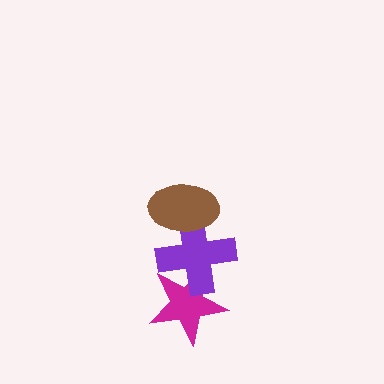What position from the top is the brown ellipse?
The brown ellipse is 1st from the top.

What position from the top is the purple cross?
The purple cross is 2nd from the top.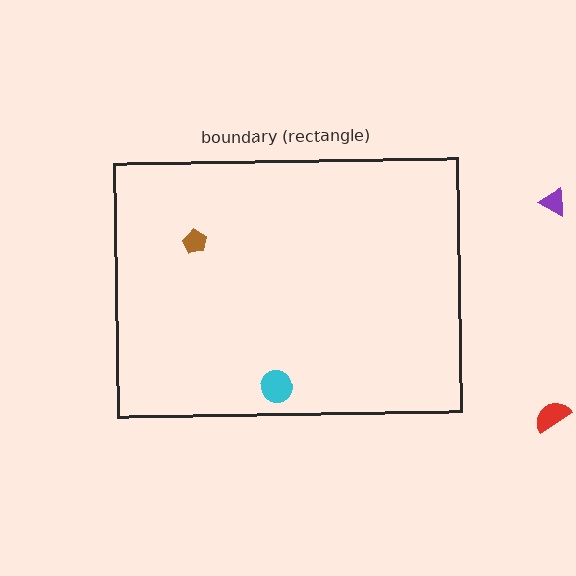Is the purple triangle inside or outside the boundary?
Outside.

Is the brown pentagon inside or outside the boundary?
Inside.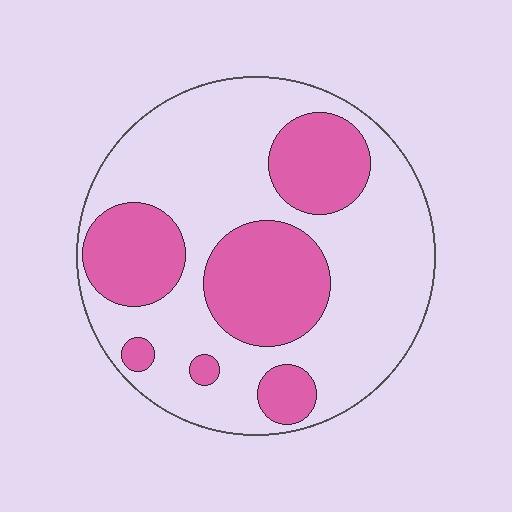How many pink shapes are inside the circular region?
6.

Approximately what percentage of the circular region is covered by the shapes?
Approximately 35%.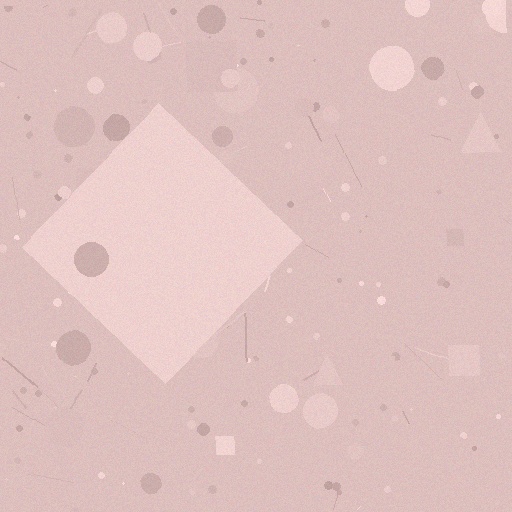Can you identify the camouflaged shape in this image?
The camouflaged shape is a diamond.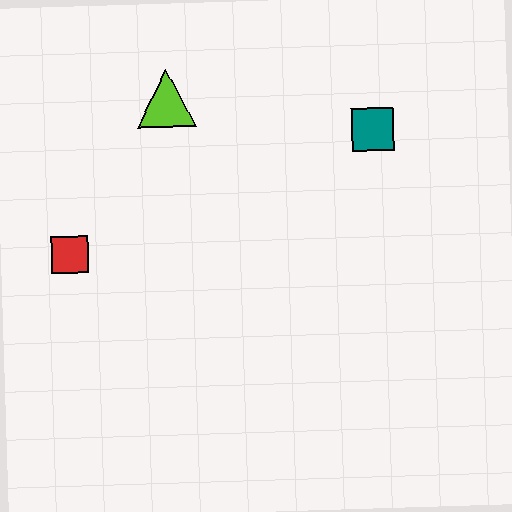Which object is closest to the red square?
The lime triangle is closest to the red square.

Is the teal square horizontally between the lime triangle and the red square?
No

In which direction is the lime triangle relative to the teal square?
The lime triangle is to the left of the teal square.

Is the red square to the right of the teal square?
No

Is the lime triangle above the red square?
Yes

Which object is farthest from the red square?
The teal square is farthest from the red square.